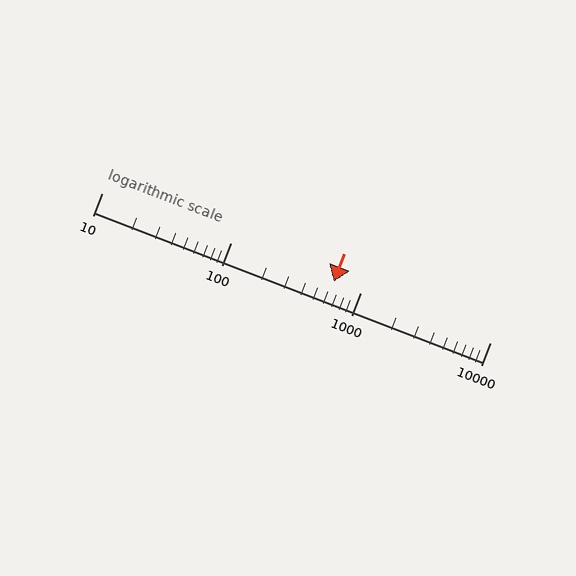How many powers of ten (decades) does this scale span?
The scale spans 3 decades, from 10 to 10000.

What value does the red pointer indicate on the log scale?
The pointer indicates approximately 620.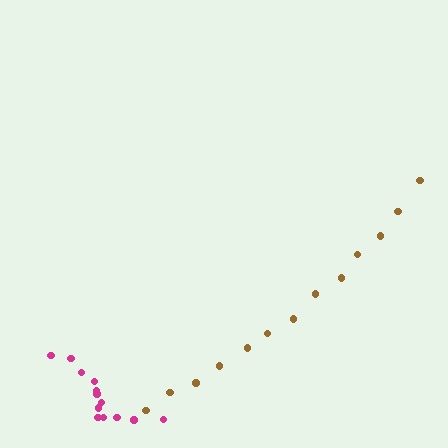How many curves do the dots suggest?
There are 2 distinct paths.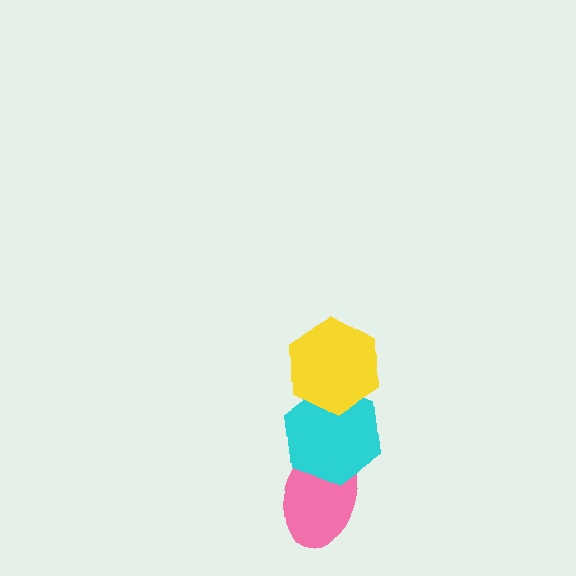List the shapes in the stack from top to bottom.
From top to bottom: the yellow hexagon, the cyan hexagon, the pink ellipse.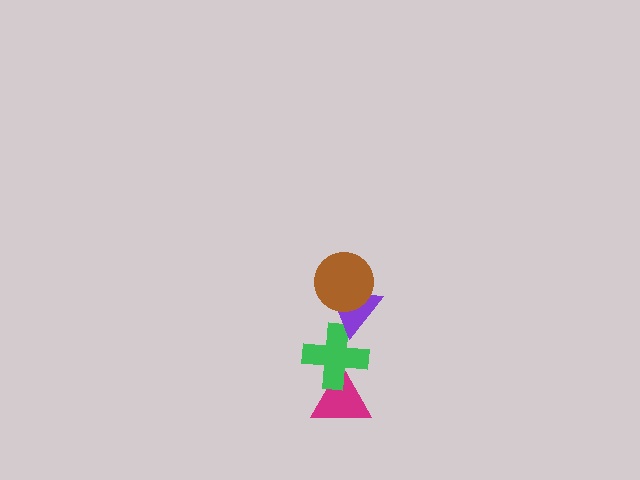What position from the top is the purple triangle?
The purple triangle is 2nd from the top.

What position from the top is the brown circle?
The brown circle is 1st from the top.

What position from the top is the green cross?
The green cross is 3rd from the top.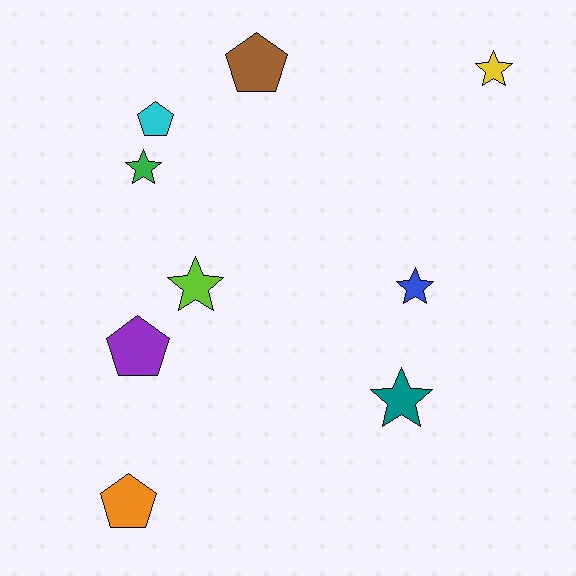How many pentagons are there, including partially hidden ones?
There are 4 pentagons.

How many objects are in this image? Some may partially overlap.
There are 9 objects.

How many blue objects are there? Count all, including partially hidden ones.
There is 1 blue object.